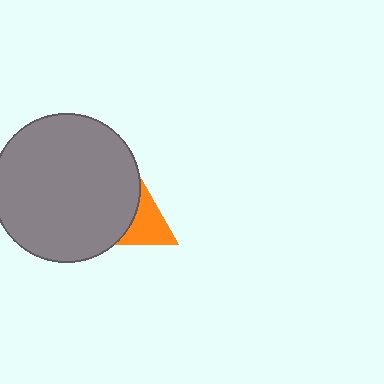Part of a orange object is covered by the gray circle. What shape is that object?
It is a triangle.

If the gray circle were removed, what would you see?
You would see the complete orange triangle.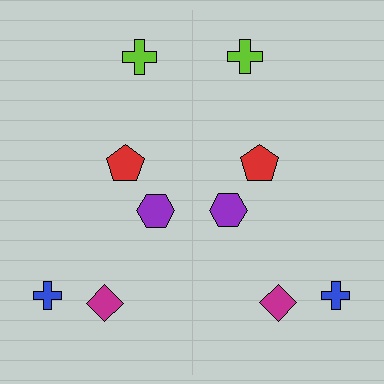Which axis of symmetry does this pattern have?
The pattern has a vertical axis of symmetry running through the center of the image.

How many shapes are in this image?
There are 10 shapes in this image.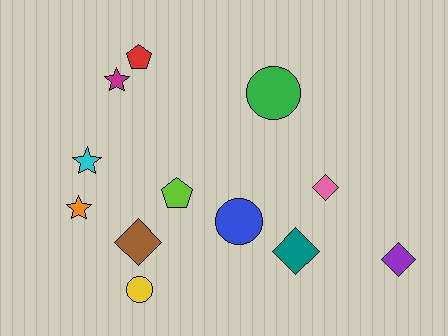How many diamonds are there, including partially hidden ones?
There are 4 diamonds.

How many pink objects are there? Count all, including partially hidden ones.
There is 1 pink object.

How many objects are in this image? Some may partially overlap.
There are 12 objects.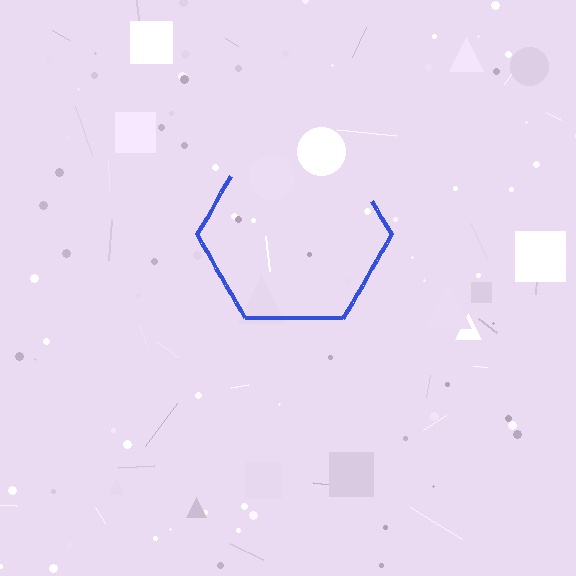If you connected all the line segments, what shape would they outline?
They would outline a hexagon.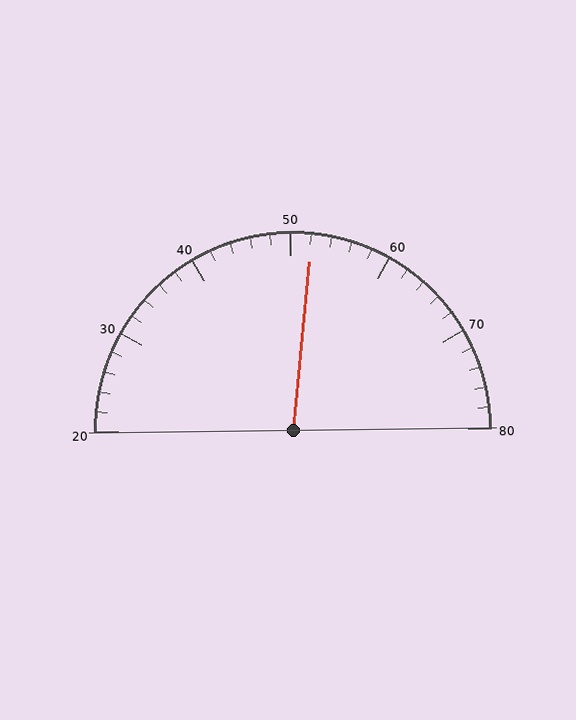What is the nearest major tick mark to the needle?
The nearest major tick mark is 50.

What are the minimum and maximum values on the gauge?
The gauge ranges from 20 to 80.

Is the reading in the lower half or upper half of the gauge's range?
The reading is in the upper half of the range (20 to 80).